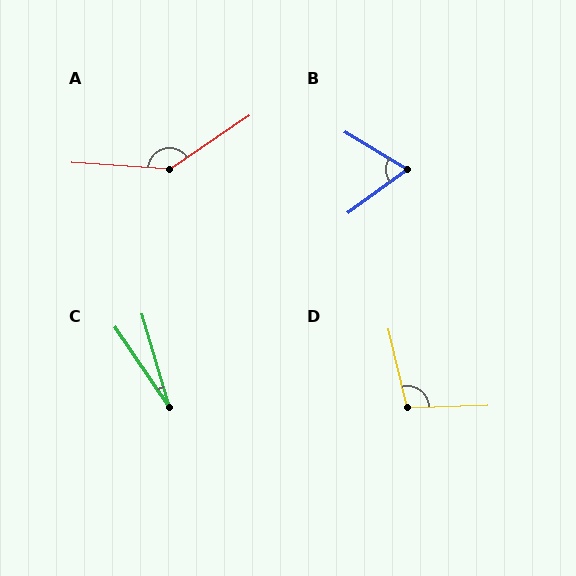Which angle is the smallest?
C, at approximately 18 degrees.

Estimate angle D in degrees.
Approximately 102 degrees.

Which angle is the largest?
A, at approximately 142 degrees.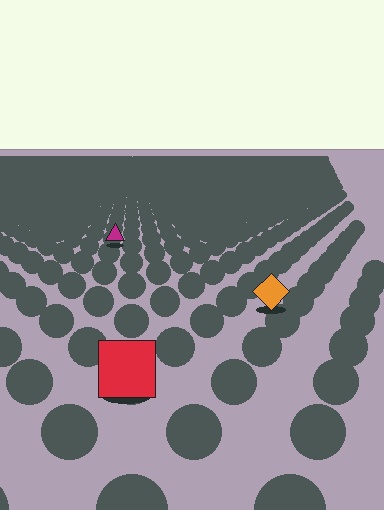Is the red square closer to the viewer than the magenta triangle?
Yes. The red square is closer — you can tell from the texture gradient: the ground texture is coarser near it.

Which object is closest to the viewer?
The red square is closest. The texture marks near it are larger and more spread out.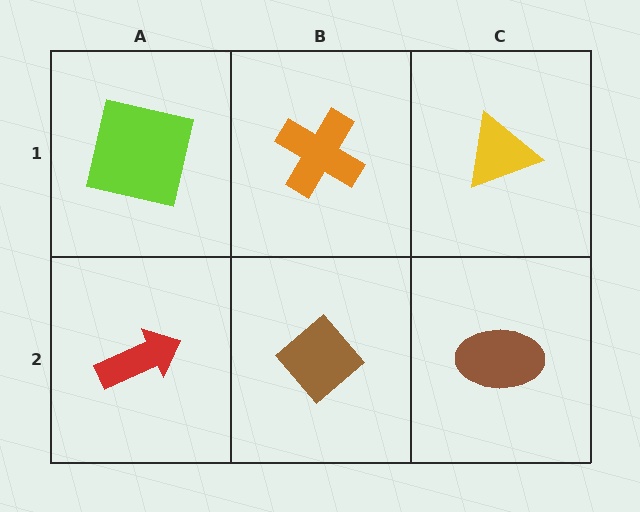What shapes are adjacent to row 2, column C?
A yellow triangle (row 1, column C), a brown diamond (row 2, column B).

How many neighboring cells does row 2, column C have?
2.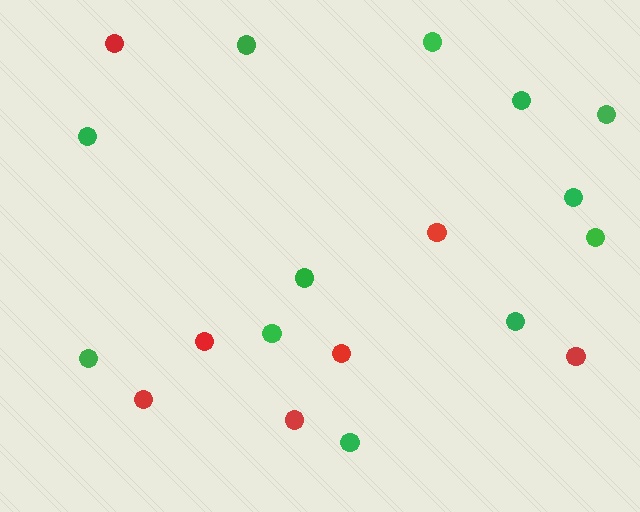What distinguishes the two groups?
There are 2 groups: one group of red circles (7) and one group of green circles (12).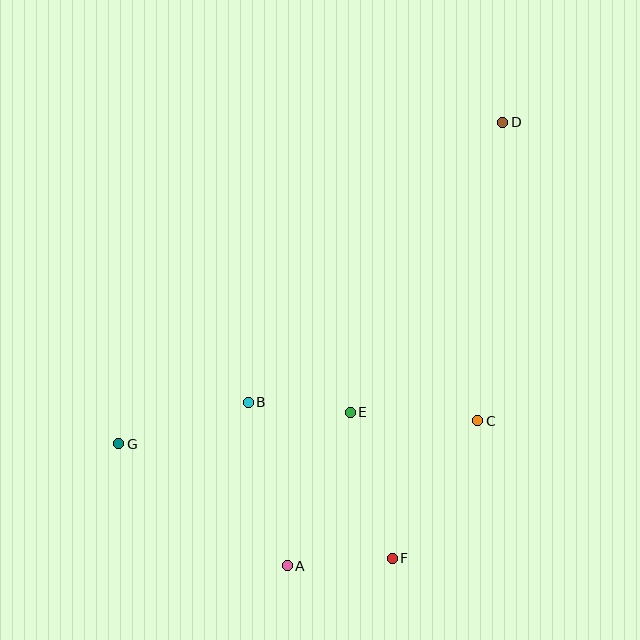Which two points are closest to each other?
Points B and E are closest to each other.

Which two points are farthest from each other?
Points D and G are farthest from each other.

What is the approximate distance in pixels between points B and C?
The distance between B and C is approximately 231 pixels.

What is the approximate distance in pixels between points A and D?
The distance between A and D is approximately 493 pixels.